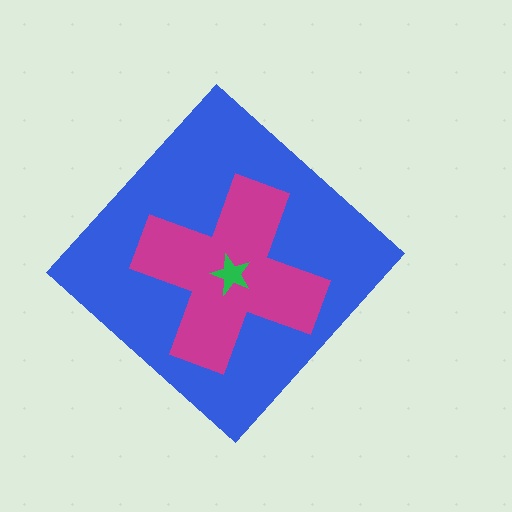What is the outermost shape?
The blue diamond.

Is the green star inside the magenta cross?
Yes.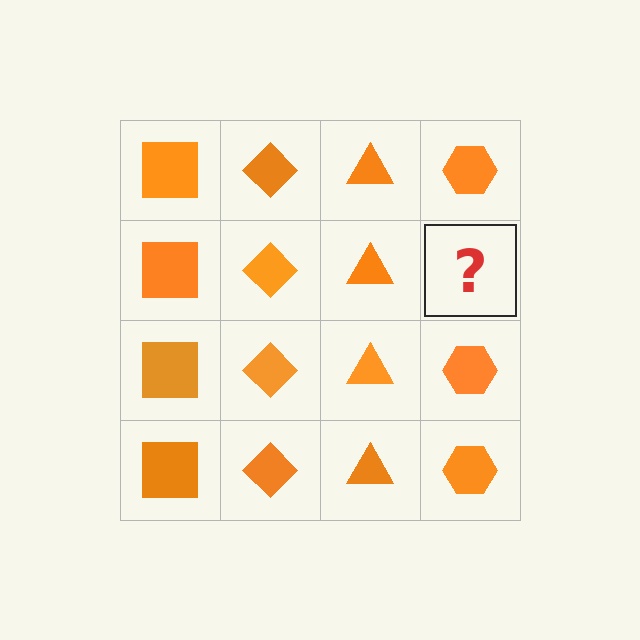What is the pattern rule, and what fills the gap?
The rule is that each column has a consistent shape. The gap should be filled with an orange hexagon.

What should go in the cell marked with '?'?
The missing cell should contain an orange hexagon.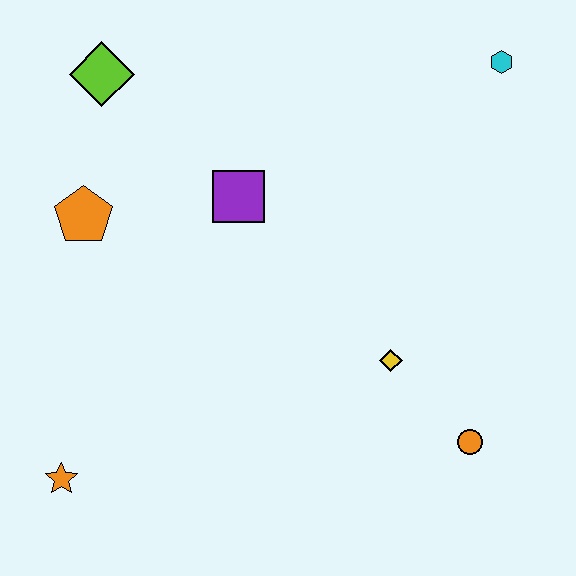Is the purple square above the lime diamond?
No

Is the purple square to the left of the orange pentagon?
No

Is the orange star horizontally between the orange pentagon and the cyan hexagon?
No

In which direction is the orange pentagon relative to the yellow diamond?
The orange pentagon is to the left of the yellow diamond.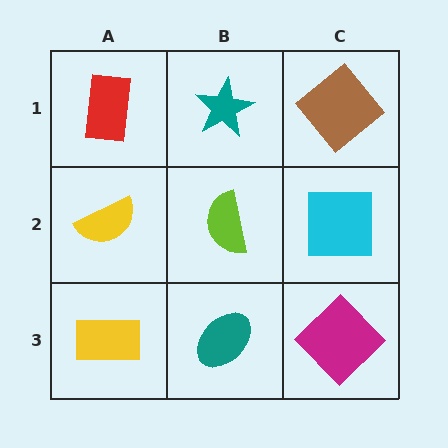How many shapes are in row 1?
3 shapes.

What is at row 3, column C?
A magenta diamond.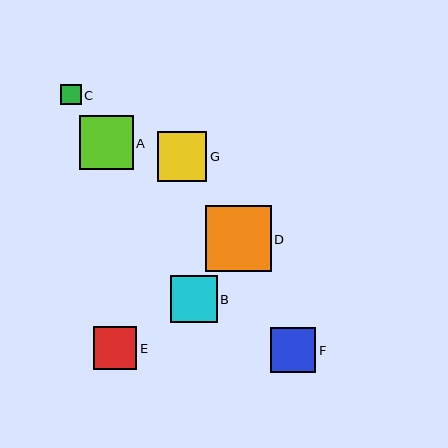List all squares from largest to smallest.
From largest to smallest: D, A, G, B, F, E, C.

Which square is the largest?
Square D is the largest with a size of approximately 66 pixels.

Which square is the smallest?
Square C is the smallest with a size of approximately 20 pixels.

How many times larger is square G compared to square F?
Square G is approximately 1.1 times the size of square F.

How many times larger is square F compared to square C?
Square F is approximately 2.2 times the size of square C.